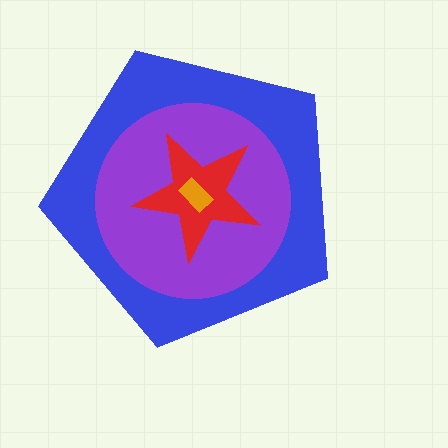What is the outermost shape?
The blue pentagon.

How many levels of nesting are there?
4.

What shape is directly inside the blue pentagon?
The purple circle.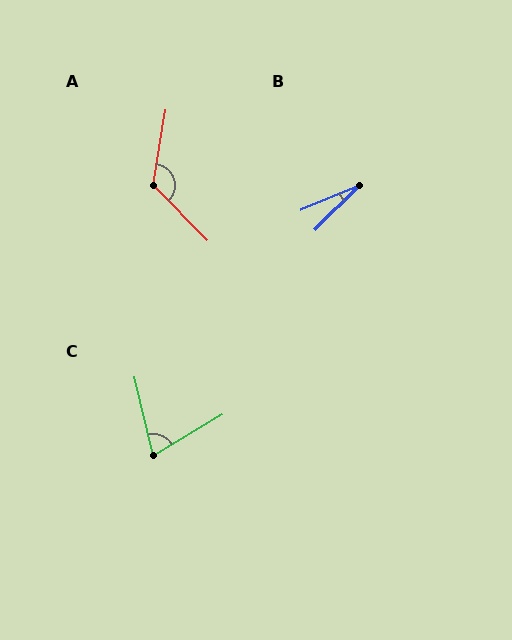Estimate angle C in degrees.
Approximately 72 degrees.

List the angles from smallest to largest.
B (23°), C (72°), A (126°).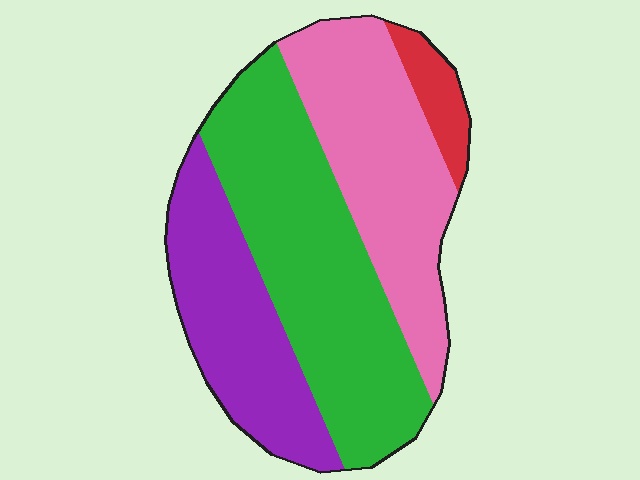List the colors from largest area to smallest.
From largest to smallest: green, pink, purple, red.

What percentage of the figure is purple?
Purple takes up about one quarter (1/4) of the figure.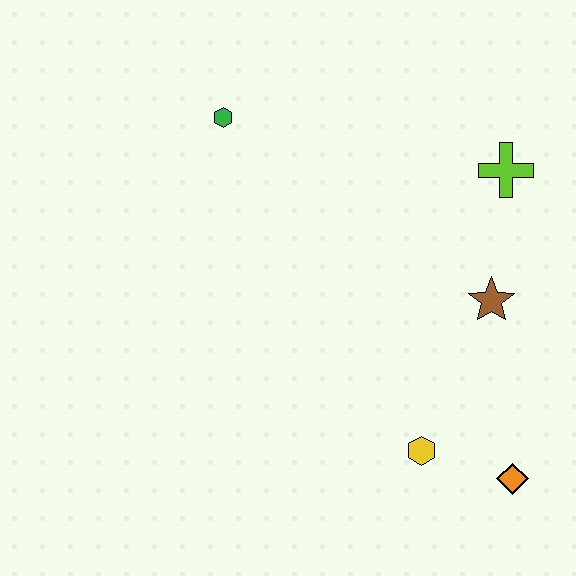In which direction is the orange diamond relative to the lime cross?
The orange diamond is below the lime cross.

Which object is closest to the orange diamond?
The yellow hexagon is closest to the orange diamond.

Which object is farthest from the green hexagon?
The orange diamond is farthest from the green hexagon.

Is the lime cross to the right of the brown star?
Yes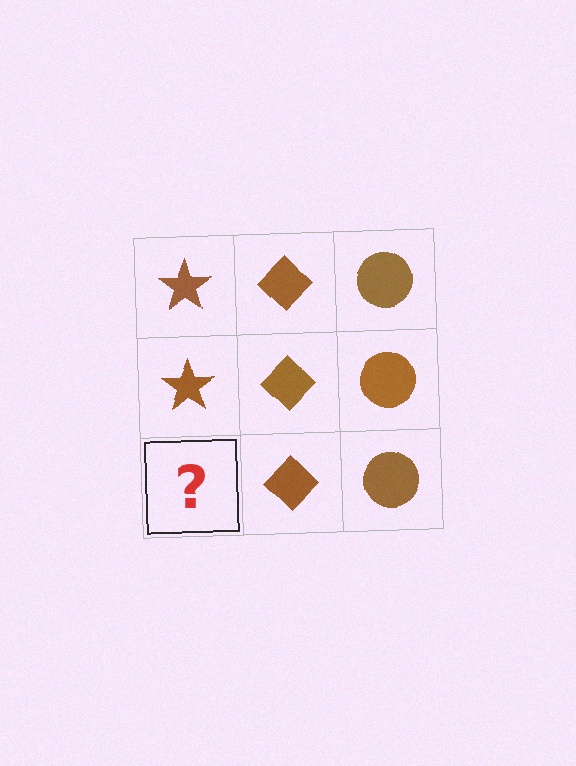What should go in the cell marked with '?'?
The missing cell should contain a brown star.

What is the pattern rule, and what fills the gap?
The rule is that each column has a consistent shape. The gap should be filled with a brown star.